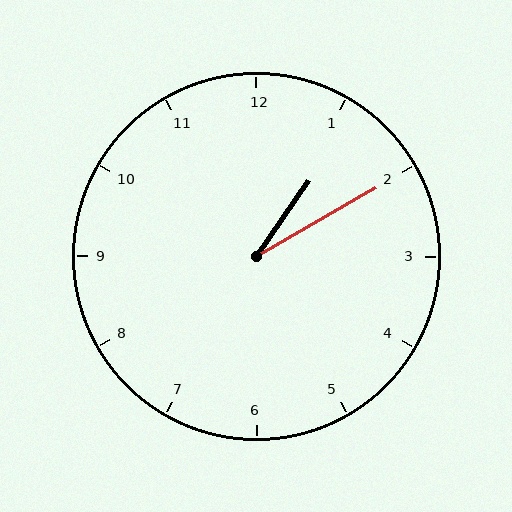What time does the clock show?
1:10.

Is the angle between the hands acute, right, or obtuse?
It is acute.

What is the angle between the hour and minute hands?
Approximately 25 degrees.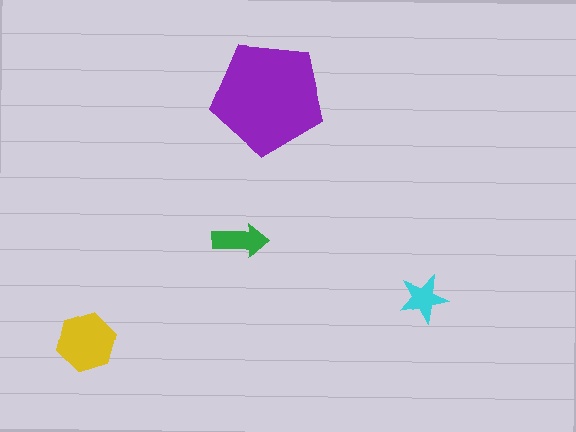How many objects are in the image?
There are 4 objects in the image.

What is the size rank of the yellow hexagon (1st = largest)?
2nd.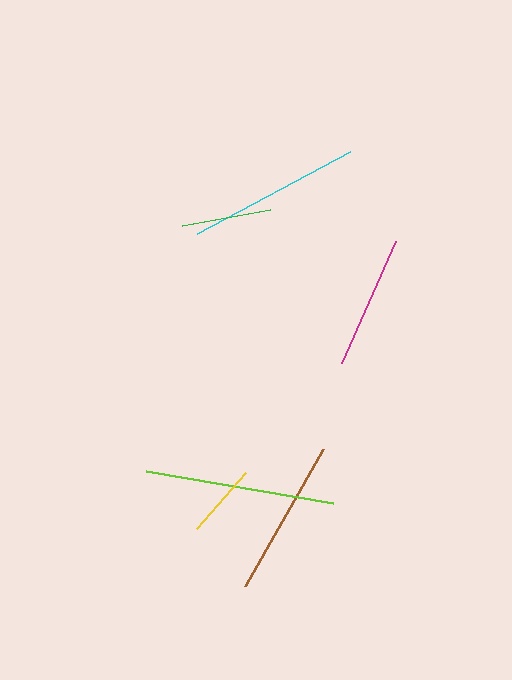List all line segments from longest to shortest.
From longest to shortest: lime, cyan, brown, magenta, green, yellow.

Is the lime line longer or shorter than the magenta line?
The lime line is longer than the magenta line.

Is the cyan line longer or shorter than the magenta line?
The cyan line is longer than the magenta line.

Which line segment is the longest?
The lime line is the longest at approximately 190 pixels.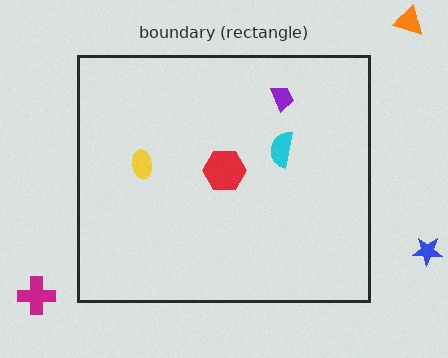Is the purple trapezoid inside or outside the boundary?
Inside.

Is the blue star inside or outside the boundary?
Outside.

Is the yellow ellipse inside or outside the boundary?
Inside.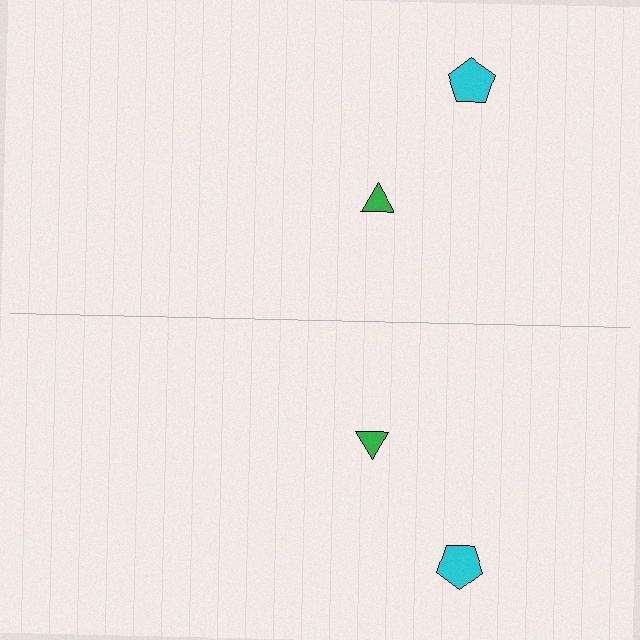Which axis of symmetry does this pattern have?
The pattern has a horizontal axis of symmetry running through the center of the image.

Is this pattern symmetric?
Yes, this pattern has bilateral (reflection) symmetry.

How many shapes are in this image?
There are 4 shapes in this image.